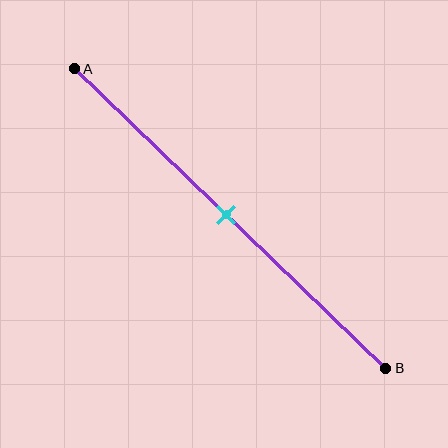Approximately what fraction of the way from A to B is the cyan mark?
The cyan mark is approximately 50% of the way from A to B.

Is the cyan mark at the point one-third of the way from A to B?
No, the mark is at about 50% from A, not at the 33% one-third point.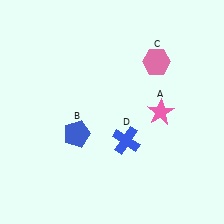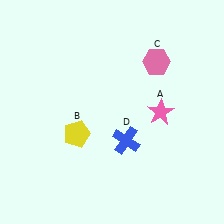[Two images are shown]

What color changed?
The pentagon (B) changed from blue in Image 1 to yellow in Image 2.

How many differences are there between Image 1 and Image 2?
There is 1 difference between the two images.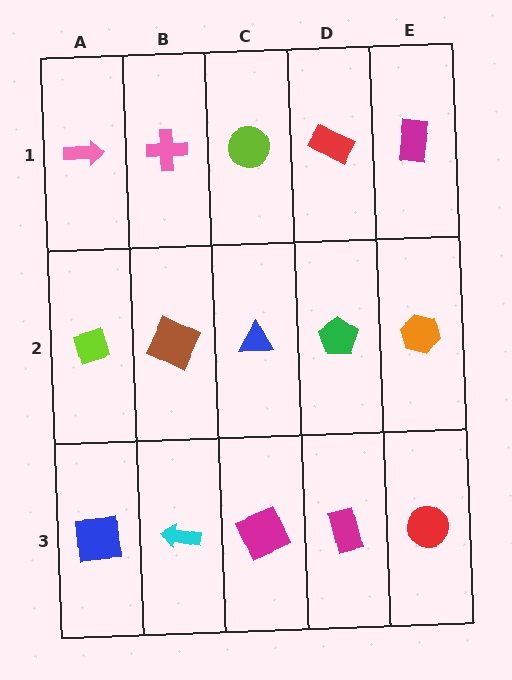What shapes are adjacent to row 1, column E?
An orange hexagon (row 2, column E), a red rectangle (row 1, column D).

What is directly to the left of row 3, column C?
A cyan arrow.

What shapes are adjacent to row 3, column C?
A blue triangle (row 2, column C), a cyan arrow (row 3, column B), a magenta rectangle (row 3, column D).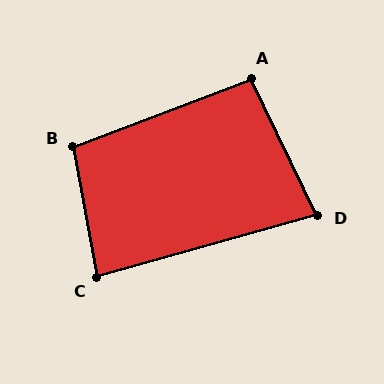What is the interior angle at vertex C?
Approximately 85 degrees (acute).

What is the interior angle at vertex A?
Approximately 95 degrees (obtuse).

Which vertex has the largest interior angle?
B, at approximately 100 degrees.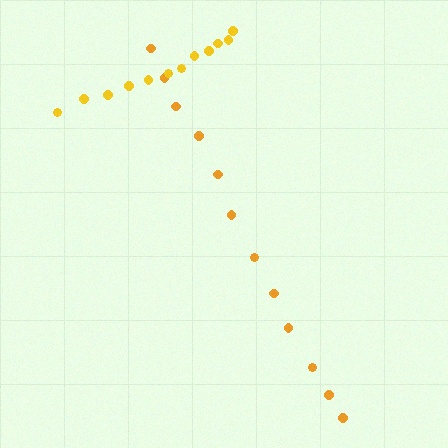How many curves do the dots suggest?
There are 2 distinct paths.